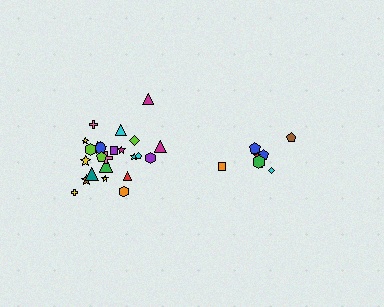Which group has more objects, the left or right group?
The left group.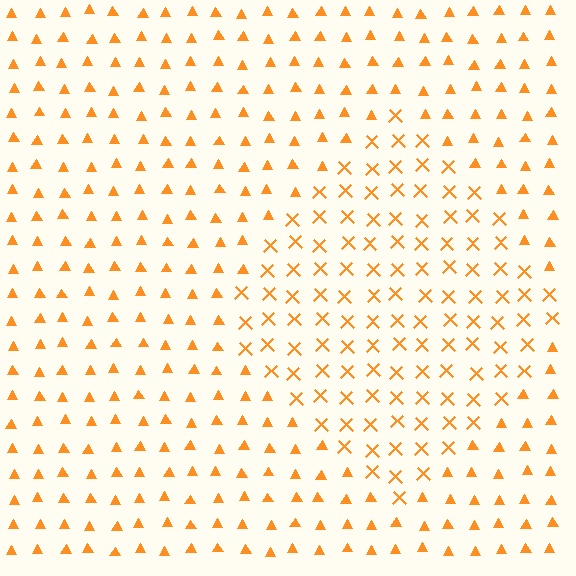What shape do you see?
I see a diamond.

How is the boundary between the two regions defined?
The boundary is defined by a change in element shape: X marks inside vs. triangles outside. All elements share the same color and spacing.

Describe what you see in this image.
The image is filled with small orange elements arranged in a uniform grid. A diamond-shaped region contains X marks, while the surrounding area contains triangles. The boundary is defined purely by the change in element shape.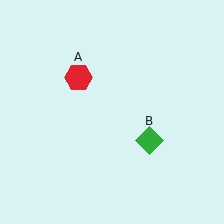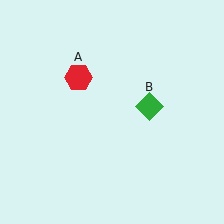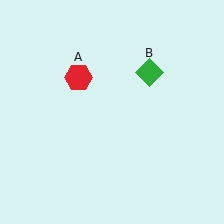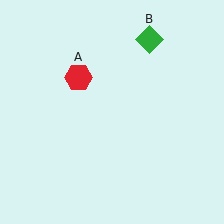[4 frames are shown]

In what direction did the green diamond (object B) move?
The green diamond (object B) moved up.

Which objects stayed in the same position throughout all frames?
Red hexagon (object A) remained stationary.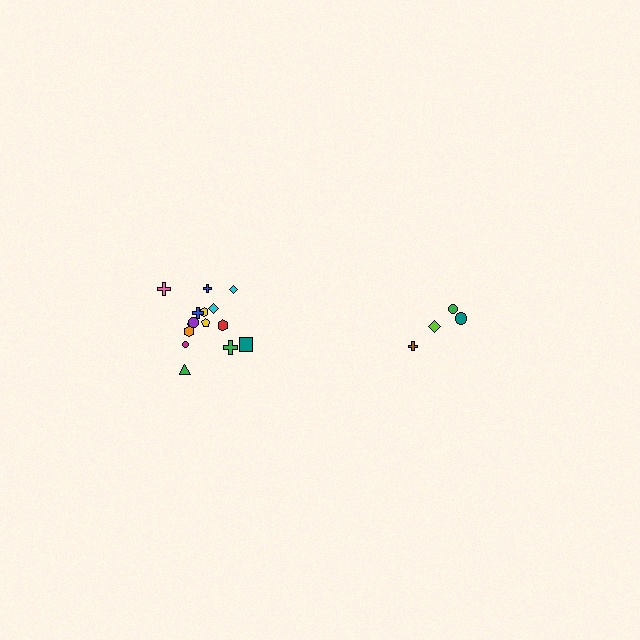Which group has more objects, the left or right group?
The left group.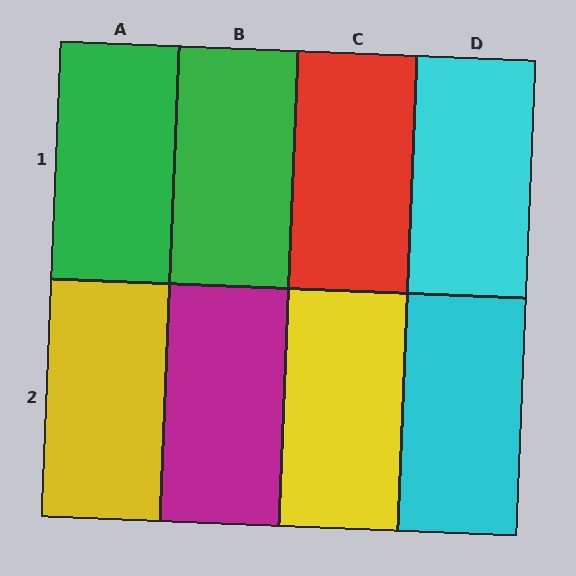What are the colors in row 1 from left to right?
Green, green, red, cyan.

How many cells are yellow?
2 cells are yellow.